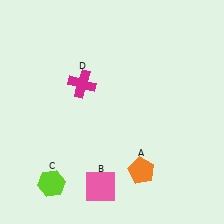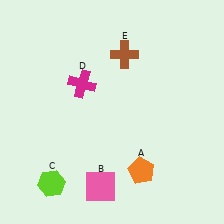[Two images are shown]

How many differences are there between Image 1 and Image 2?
There is 1 difference between the two images.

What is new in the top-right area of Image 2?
A brown cross (E) was added in the top-right area of Image 2.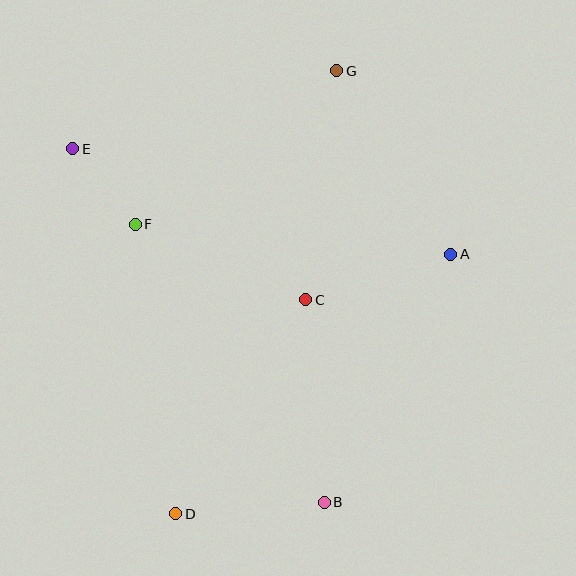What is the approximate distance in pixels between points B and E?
The distance between B and E is approximately 434 pixels.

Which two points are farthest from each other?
Points D and G are farthest from each other.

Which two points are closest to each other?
Points E and F are closest to each other.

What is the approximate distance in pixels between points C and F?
The distance between C and F is approximately 186 pixels.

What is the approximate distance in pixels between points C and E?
The distance between C and E is approximately 278 pixels.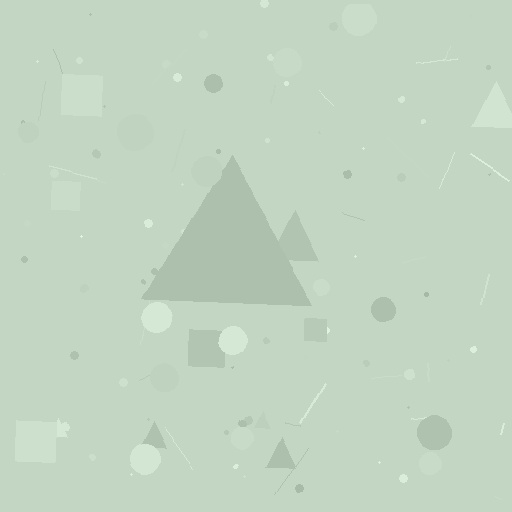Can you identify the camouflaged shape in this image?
The camouflaged shape is a triangle.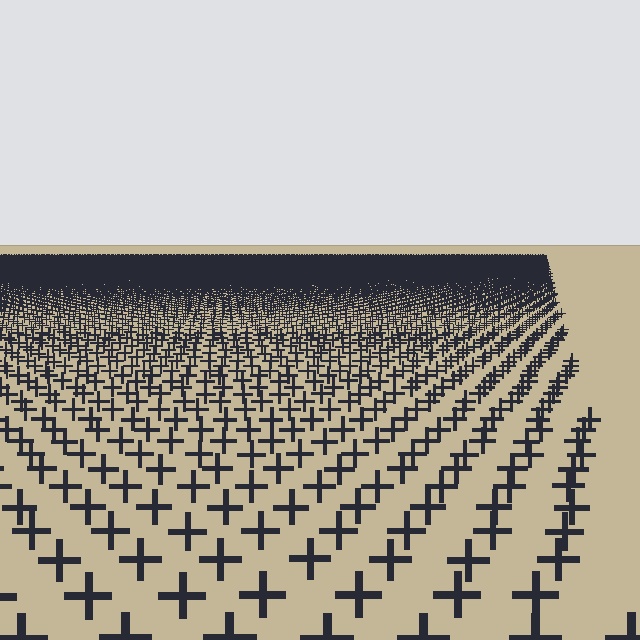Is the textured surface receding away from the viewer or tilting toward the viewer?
The surface is receding away from the viewer. Texture elements get smaller and denser toward the top.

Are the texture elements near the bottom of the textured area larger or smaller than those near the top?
Larger. Near the bottom, elements are closer to the viewer and appear at a bigger on-screen size.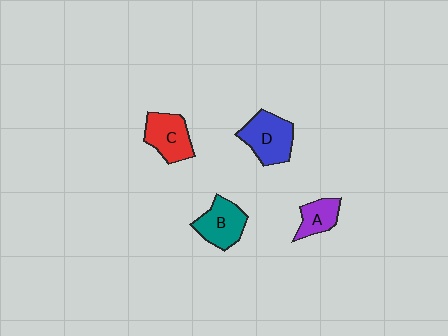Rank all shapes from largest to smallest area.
From largest to smallest: D (blue), B (teal), C (red), A (purple).